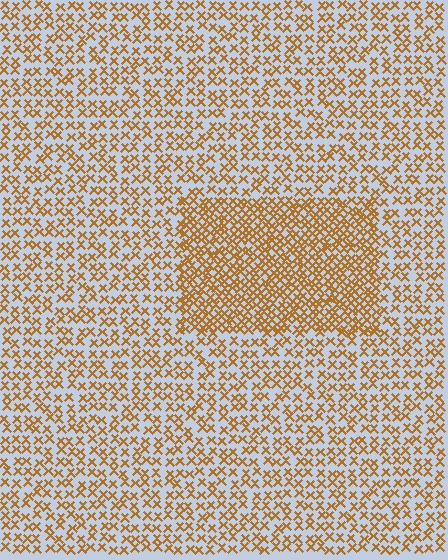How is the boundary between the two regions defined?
The boundary is defined by a change in element density (approximately 1.9x ratio). All elements are the same color, size, and shape.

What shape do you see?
I see a rectangle.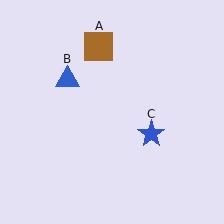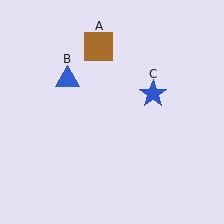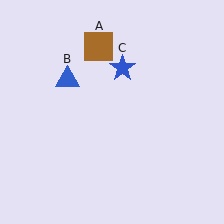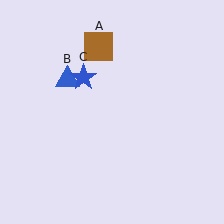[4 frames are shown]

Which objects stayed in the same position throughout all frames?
Brown square (object A) and blue triangle (object B) remained stationary.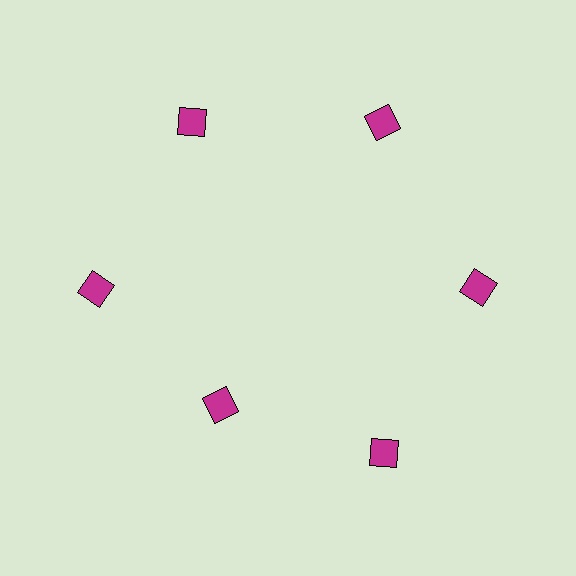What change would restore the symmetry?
The symmetry would be restored by moving it outward, back onto the ring so that all 6 squares sit at equal angles and equal distance from the center.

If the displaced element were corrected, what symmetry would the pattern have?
It would have 6-fold rotational symmetry — the pattern would map onto itself every 60 degrees.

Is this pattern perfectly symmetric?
No. The 6 magenta squares are arranged in a ring, but one element near the 7 o'clock position is pulled inward toward the center, breaking the 6-fold rotational symmetry.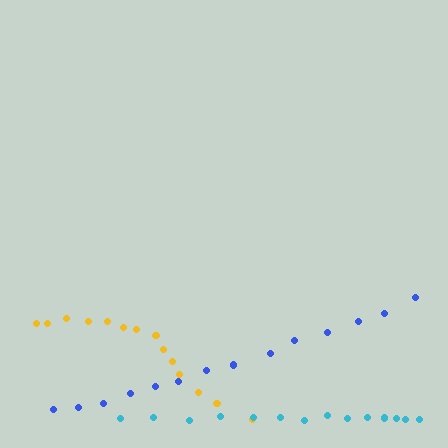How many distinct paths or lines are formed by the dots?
There are 3 distinct paths.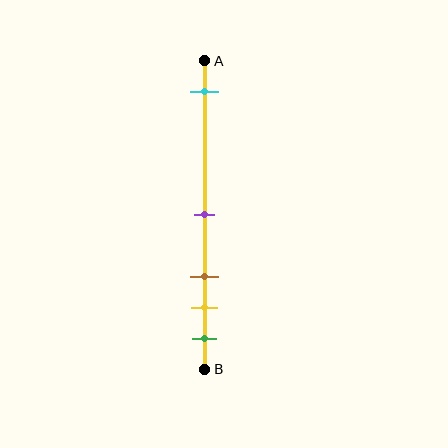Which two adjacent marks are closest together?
The yellow and green marks are the closest adjacent pair.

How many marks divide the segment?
There are 5 marks dividing the segment.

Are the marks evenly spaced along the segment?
No, the marks are not evenly spaced.